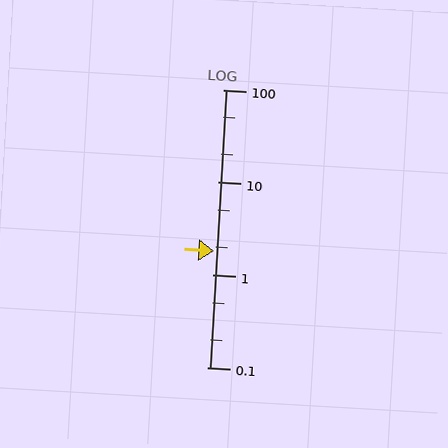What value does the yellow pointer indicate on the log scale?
The pointer indicates approximately 1.8.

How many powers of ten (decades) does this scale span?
The scale spans 3 decades, from 0.1 to 100.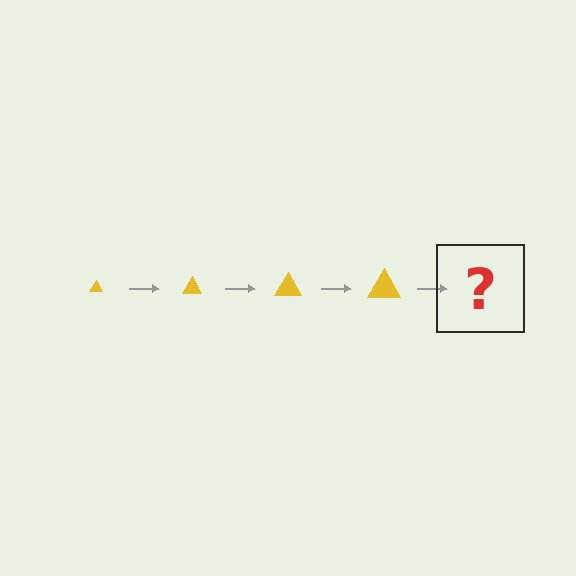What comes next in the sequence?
The next element should be a yellow triangle, larger than the previous one.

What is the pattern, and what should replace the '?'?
The pattern is that the triangle gets progressively larger each step. The '?' should be a yellow triangle, larger than the previous one.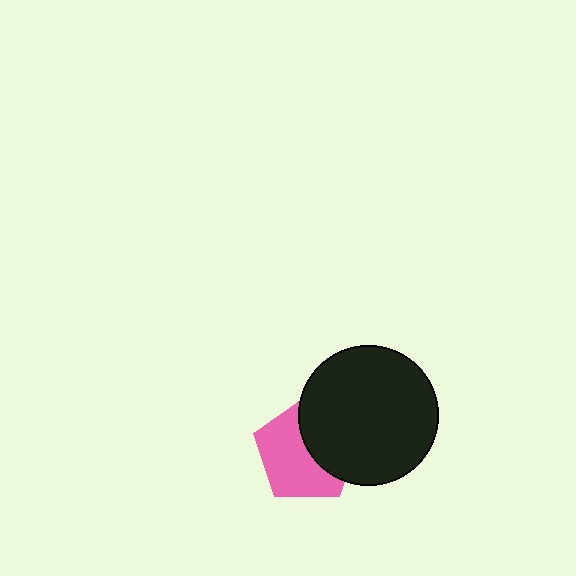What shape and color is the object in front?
The object in front is a black circle.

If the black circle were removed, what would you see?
You would see the complete pink pentagon.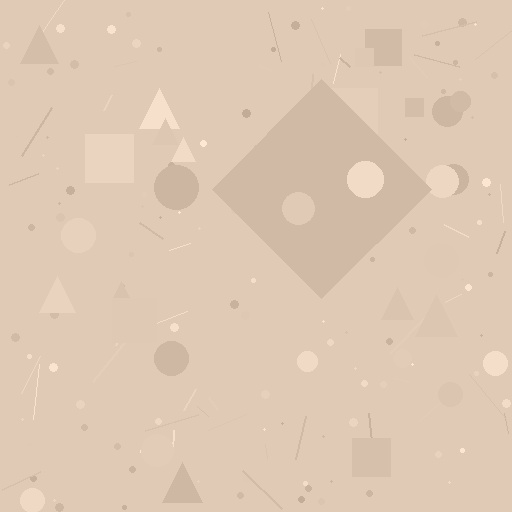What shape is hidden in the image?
A diamond is hidden in the image.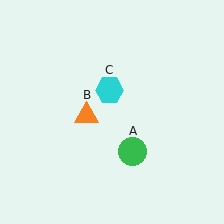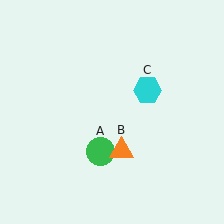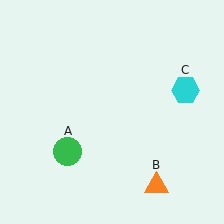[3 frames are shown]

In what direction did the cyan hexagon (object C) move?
The cyan hexagon (object C) moved right.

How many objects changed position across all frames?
3 objects changed position: green circle (object A), orange triangle (object B), cyan hexagon (object C).